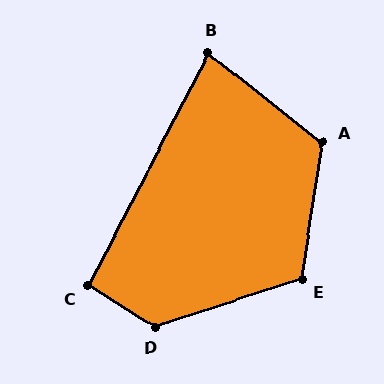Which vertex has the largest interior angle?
D, at approximately 130 degrees.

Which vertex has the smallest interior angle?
B, at approximately 80 degrees.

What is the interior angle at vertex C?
Approximately 94 degrees (approximately right).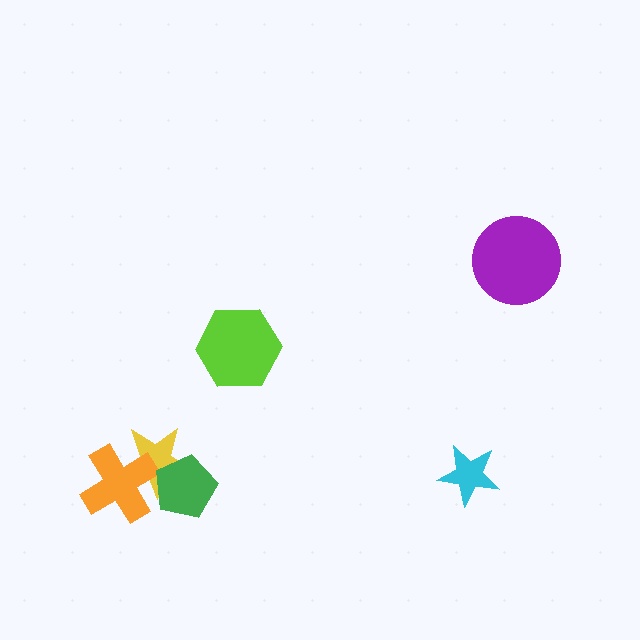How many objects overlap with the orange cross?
2 objects overlap with the orange cross.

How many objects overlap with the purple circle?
0 objects overlap with the purple circle.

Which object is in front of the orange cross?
The green pentagon is in front of the orange cross.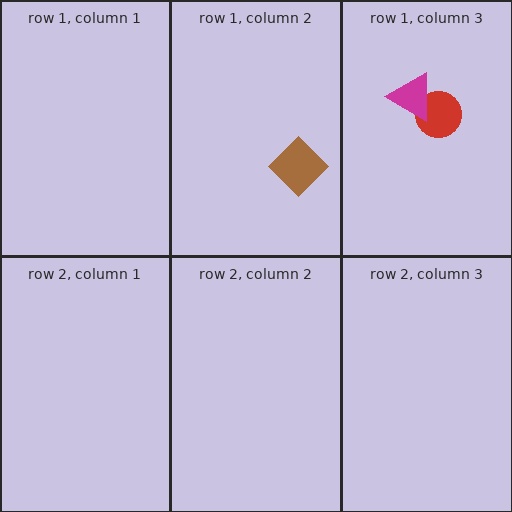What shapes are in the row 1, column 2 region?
The brown diamond.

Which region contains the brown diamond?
The row 1, column 2 region.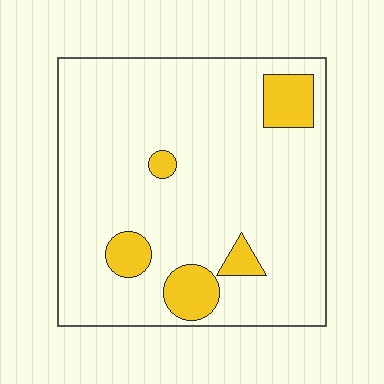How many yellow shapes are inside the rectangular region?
5.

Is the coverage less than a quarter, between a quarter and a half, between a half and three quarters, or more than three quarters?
Less than a quarter.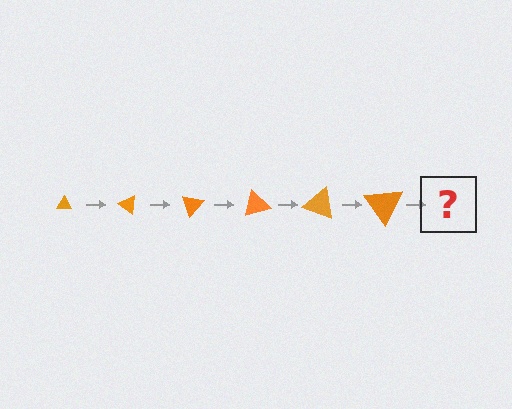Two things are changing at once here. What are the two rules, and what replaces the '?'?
The two rules are that the triangle grows larger each step and it rotates 35 degrees each step. The '?' should be a triangle, larger than the previous one and rotated 210 degrees from the start.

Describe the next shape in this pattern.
It should be a triangle, larger than the previous one and rotated 210 degrees from the start.